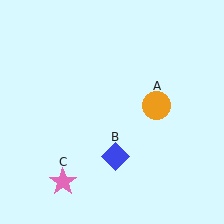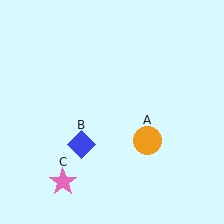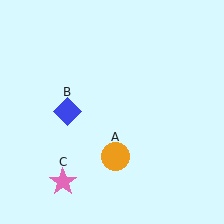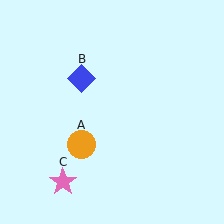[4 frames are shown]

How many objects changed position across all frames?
2 objects changed position: orange circle (object A), blue diamond (object B).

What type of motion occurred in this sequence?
The orange circle (object A), blue diamond (object B) rotated clockwise around the center of the scene.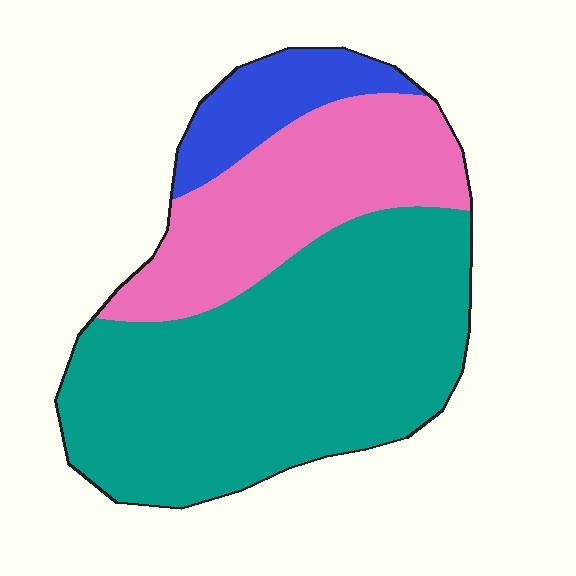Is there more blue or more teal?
Teal.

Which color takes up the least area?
Blue, at roughly 10%.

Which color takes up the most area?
Teal, at roughly 60%.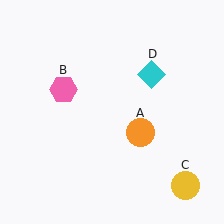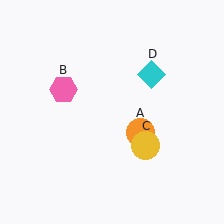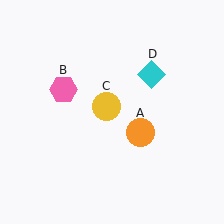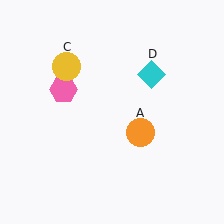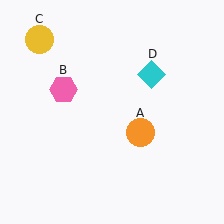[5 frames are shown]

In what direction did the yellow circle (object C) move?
The yellow circle (object C) moved up and to the left.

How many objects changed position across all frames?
1 object changed position: yellow circle (object C).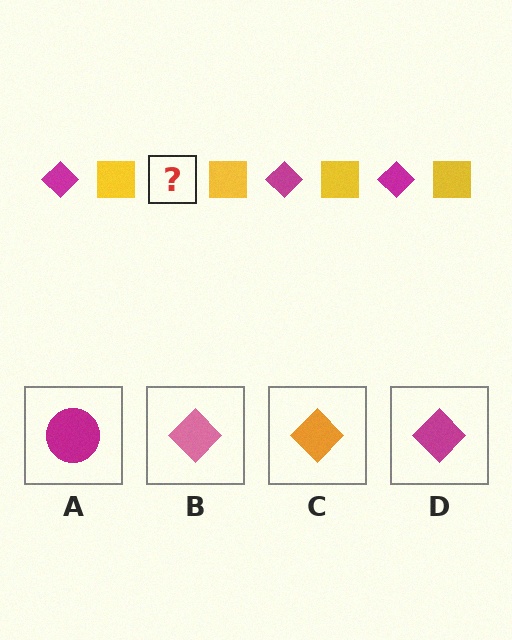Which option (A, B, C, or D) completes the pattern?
D.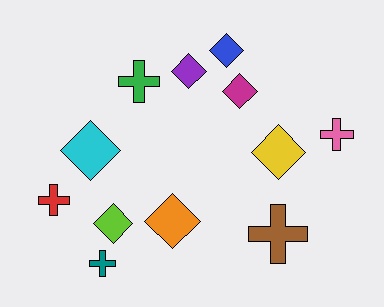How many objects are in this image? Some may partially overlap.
There are 12 objects.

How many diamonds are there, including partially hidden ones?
There are 7 diamonds.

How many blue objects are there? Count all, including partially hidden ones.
There is 1 blue object.